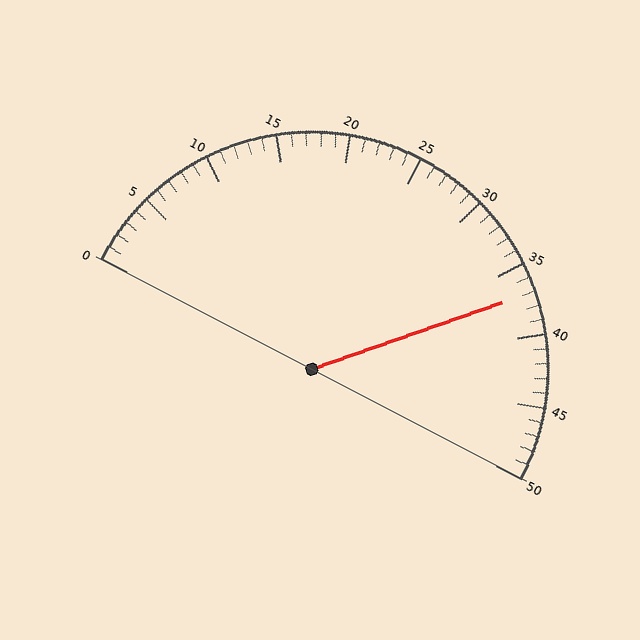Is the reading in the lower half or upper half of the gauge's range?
The reading is in the upper half of the range (0 to 50).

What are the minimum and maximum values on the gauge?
The gauge ranges from 0 to 50.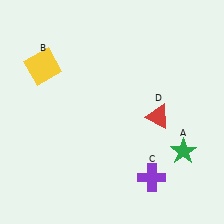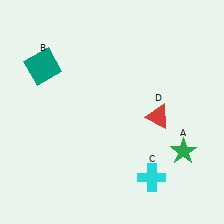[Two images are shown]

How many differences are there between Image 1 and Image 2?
There are 2 differences between the two images.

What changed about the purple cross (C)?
In Image 1, C is purple. In Image 2, it changed to cyan.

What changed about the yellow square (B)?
In Image 1, B is yellow. In Image 2, it changed to teal.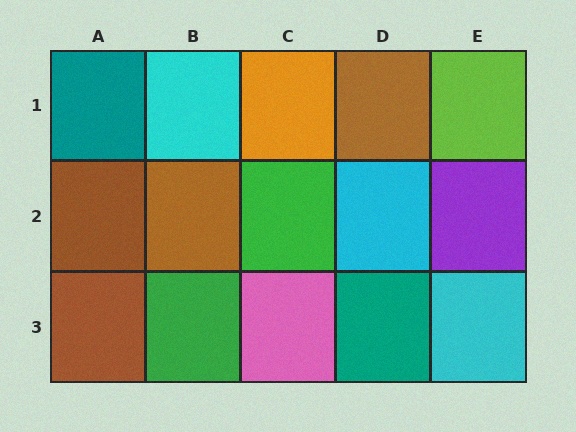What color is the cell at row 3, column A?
Brown.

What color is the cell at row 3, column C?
Pink.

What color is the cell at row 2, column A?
Brown.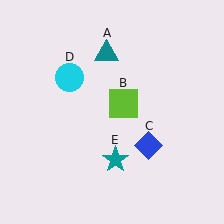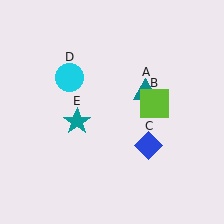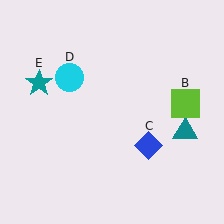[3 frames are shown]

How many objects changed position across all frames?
3 objects changed position: teal triangle (object A), lime square (object B), teal star (object E).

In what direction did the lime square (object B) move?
The lime square (object B) moved right.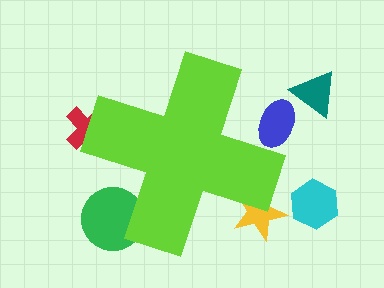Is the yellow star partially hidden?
Yes, the yellow star is partially hidden behind the lime cross.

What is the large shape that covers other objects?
A lime cross.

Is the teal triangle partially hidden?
No, the teal triangle is fully visible.